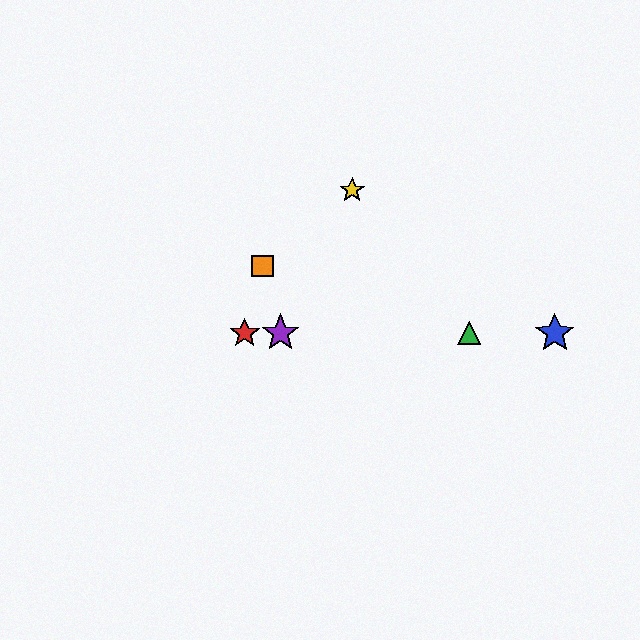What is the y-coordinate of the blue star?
The blue star is at y≈333.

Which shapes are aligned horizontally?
The red star, the blue star, the green triangle, the purple star are aligned horizontally.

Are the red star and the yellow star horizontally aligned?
No, the red star is at y≈333 and the yellow star is at y≈190.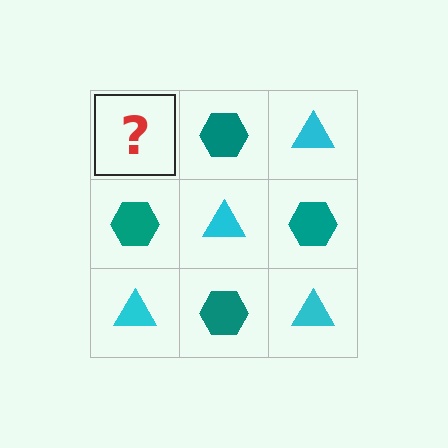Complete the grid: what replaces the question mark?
The question mark should be replaced with a cyan triangle.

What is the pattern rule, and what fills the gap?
The rule is that it alternates cyan triangle and teal hexagon in a checkerboard pattern. The gap should be filled with a cyan triangle.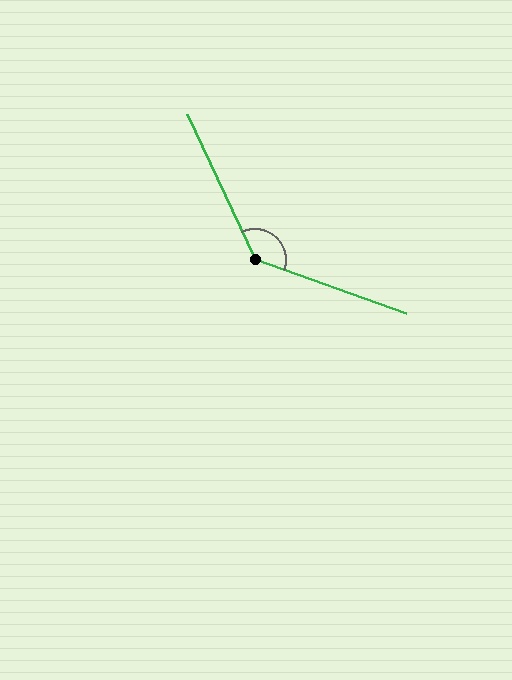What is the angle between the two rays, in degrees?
Approximately 134 degrees.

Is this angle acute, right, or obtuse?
It is obtuse.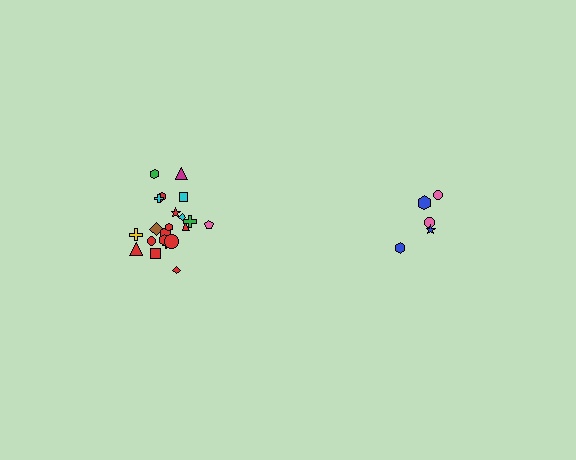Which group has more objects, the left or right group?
The left group.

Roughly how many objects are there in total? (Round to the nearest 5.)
Roughly 25 objects in total.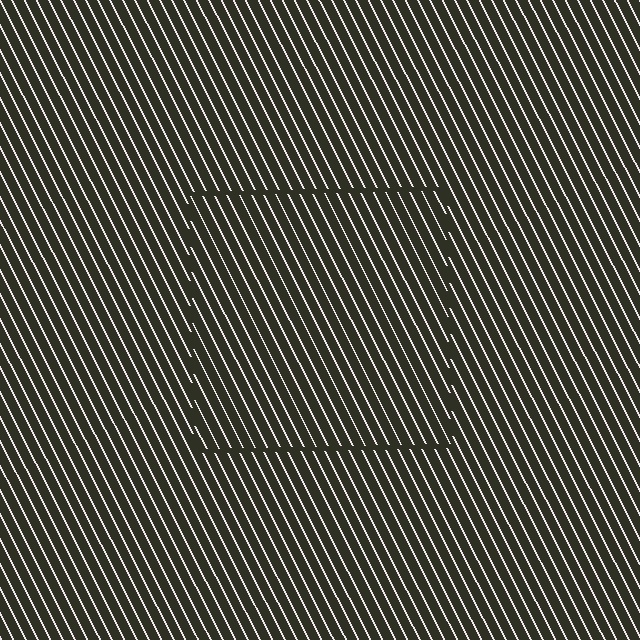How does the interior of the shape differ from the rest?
The interior of the shape contains the same grating, shifted by half a period — the contour is defined by the phase discontinuity where line-ends from the inner and outer gratings abut.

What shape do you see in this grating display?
An illusory square. The interior of the shape contains the same grating, shifted by half a period — the contour is defined by the phase discontinuity where line-ends from the inner and outer gratings abut.